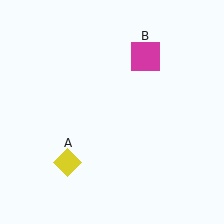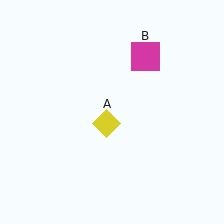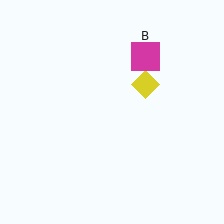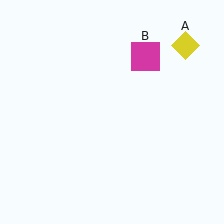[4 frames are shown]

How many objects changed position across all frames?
1 object changed position: yellow diamond (object A).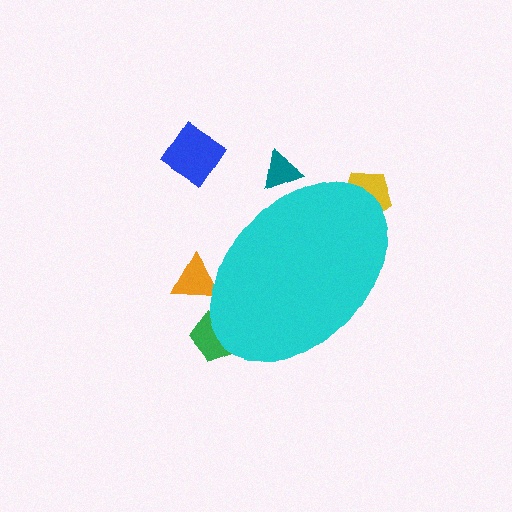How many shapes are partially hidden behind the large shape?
4 shapes are partially hidden.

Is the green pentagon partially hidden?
Yes, the green pentagon is partially hidden behind the cyan ellipse.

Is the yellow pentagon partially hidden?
Yes, the yellow pentagon is partially hidden behind the cyan ellipse.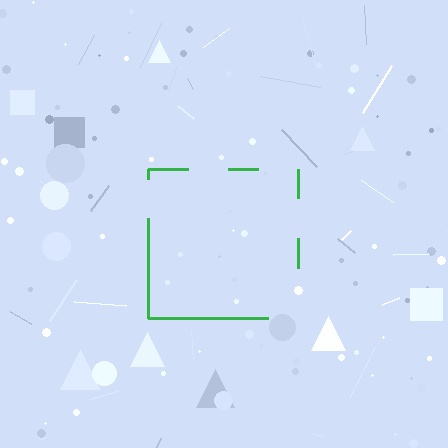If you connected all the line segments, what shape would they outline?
They would outline a square.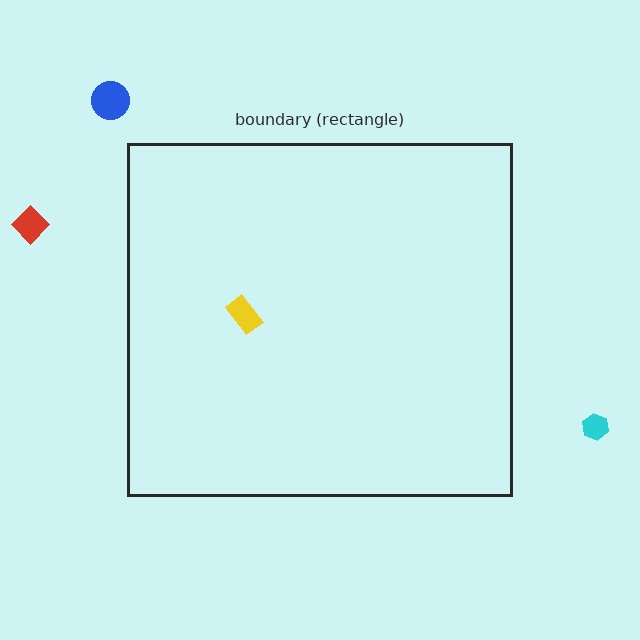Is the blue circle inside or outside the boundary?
Outside.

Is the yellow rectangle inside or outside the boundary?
Inside.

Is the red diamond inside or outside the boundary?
Outside.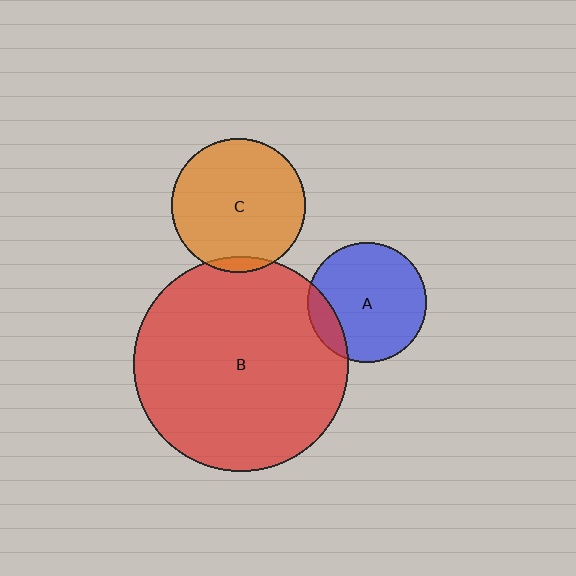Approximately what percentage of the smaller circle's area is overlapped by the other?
Approximately 5%.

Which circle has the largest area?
Circle B (red).